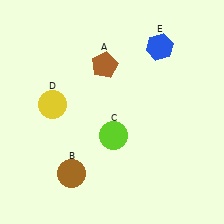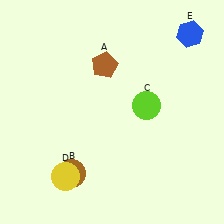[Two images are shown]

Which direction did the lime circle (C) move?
The lime circle (C) moved right.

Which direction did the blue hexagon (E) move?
The blue hexagon (E) moved right.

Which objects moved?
The objects that moved are: the lime circle (C), the yellow circle (D), the blue hexagon (E).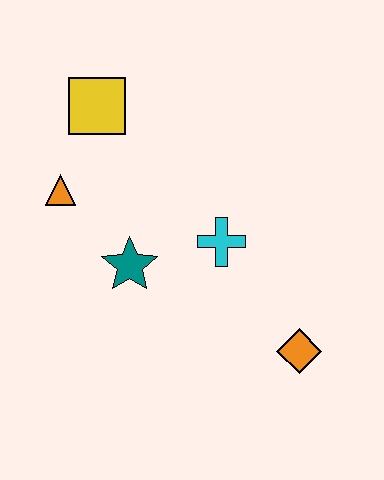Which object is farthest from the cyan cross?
The yellow square is farthest from the cyan cross.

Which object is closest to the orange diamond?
The cyan cross is closest to the orange diamond.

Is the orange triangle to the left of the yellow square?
Yes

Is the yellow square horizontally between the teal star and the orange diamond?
No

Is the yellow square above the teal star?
Yes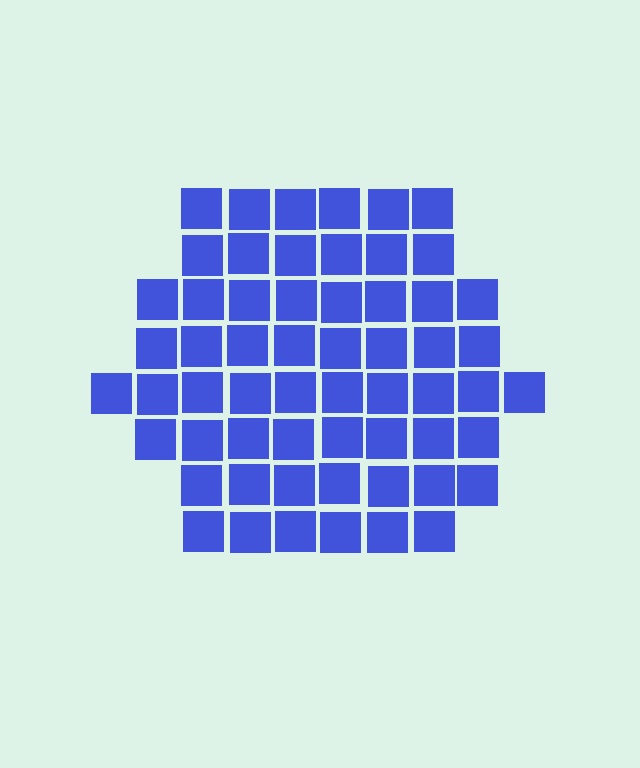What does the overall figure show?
The overall figure shows a hexagon.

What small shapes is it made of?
It is made of small squares.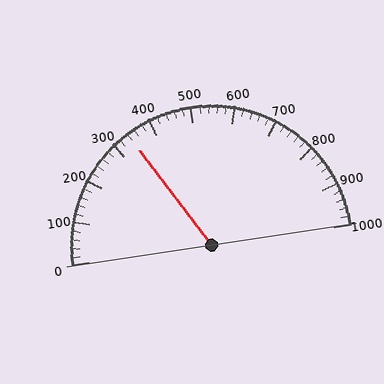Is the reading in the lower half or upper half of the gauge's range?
The reading is in the lower half of the range (0 to 1000).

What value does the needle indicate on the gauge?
The needle indicates approximately 340.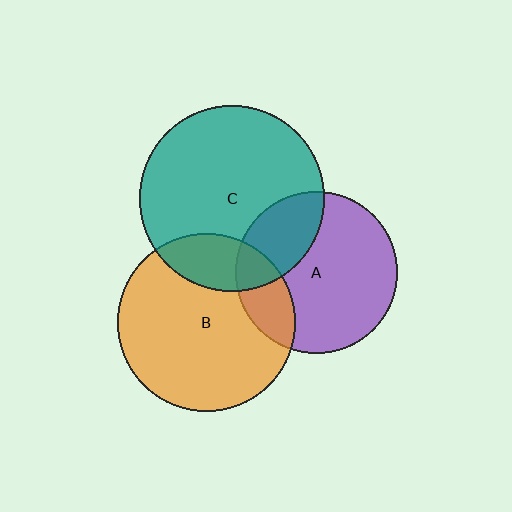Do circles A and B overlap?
Yes.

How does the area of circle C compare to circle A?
Approximately 1.3 times.